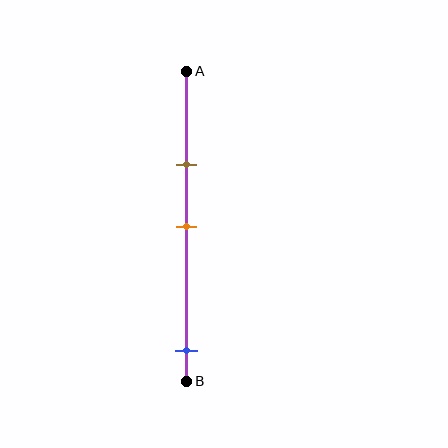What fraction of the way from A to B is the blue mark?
The blue mark is approximately 90% (0.9) of the way from A to B.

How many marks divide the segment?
There are 3 marks dividing the segment.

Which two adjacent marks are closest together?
The brown and orange marks are the closest adjacent pair.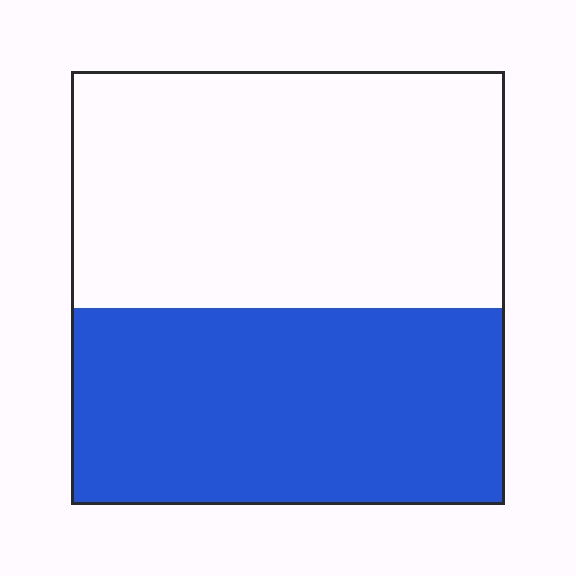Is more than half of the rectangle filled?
No.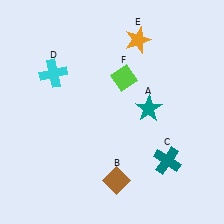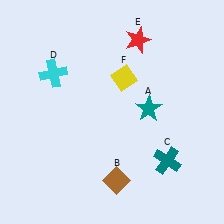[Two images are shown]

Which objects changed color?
E changed from orange to red. F changed from lime to yellow.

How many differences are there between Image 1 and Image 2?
There are 2 differences between the two images.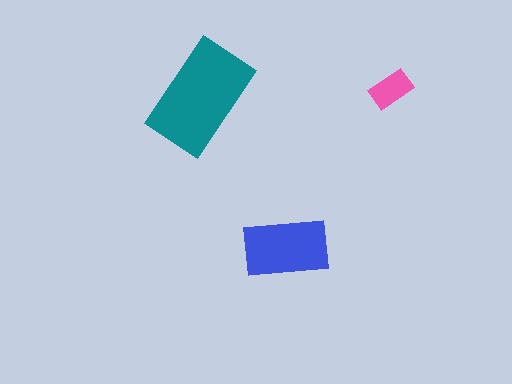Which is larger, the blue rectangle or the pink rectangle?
The blue one.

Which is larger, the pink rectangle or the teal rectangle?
The teal one.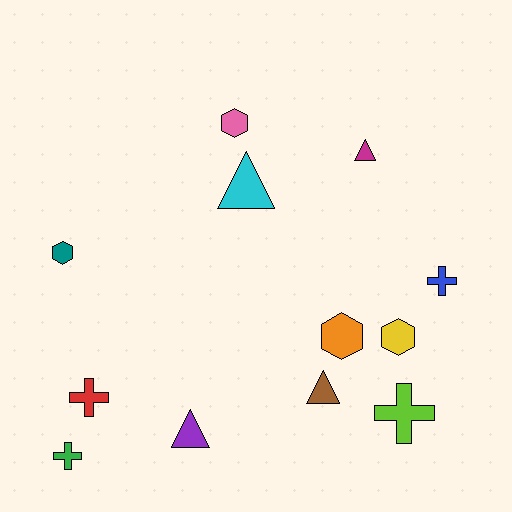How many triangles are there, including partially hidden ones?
There are 4 triangles.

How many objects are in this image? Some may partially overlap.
There are 12 objects.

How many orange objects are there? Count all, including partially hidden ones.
There is 1 orange object.